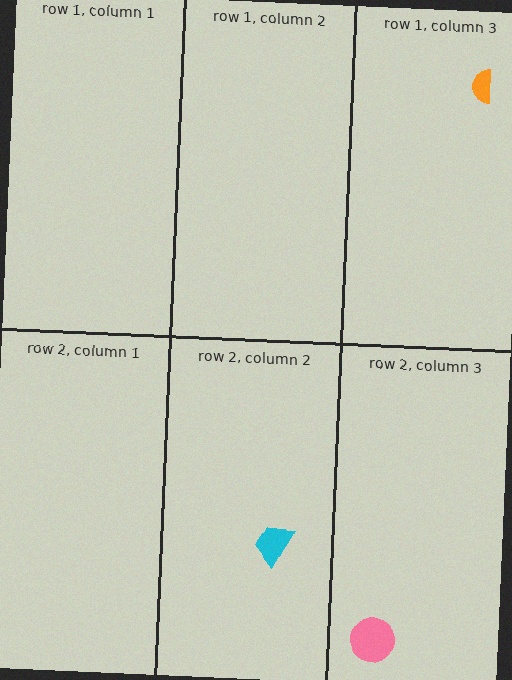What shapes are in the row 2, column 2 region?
The cyan trapezoid.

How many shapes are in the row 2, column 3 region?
1.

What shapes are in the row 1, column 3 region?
The orange semicircle.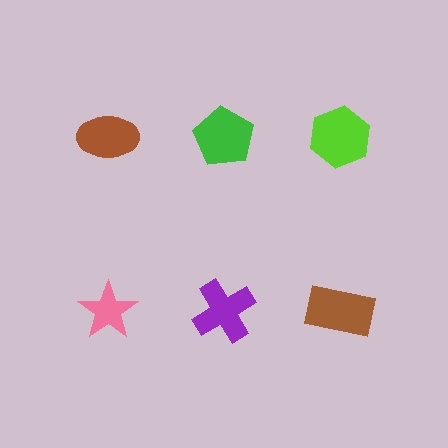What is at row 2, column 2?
A purple cross.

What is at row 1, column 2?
A green pentagon.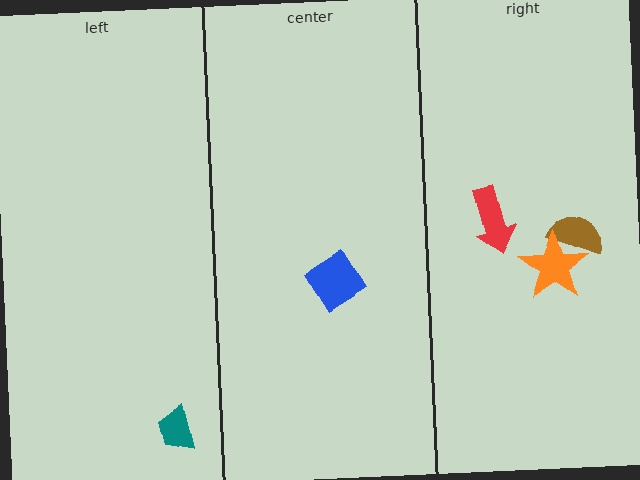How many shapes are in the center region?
1.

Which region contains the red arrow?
The right region.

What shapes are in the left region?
The teal trapezoid.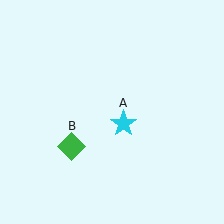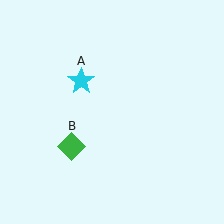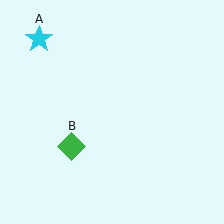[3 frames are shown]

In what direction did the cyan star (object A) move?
The cyan star (object A) moved up and to the left.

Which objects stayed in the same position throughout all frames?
Green diamond (object B) remained stationary.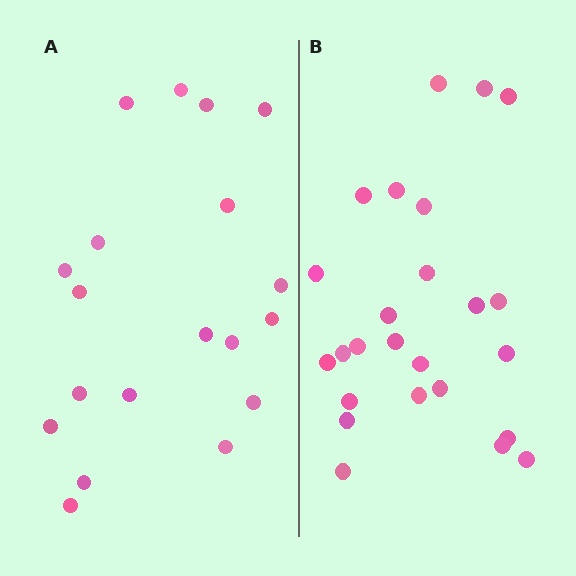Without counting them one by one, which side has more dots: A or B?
Region B (the right region) has more dots.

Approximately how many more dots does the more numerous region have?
Region B has about 6 more dots than region A.